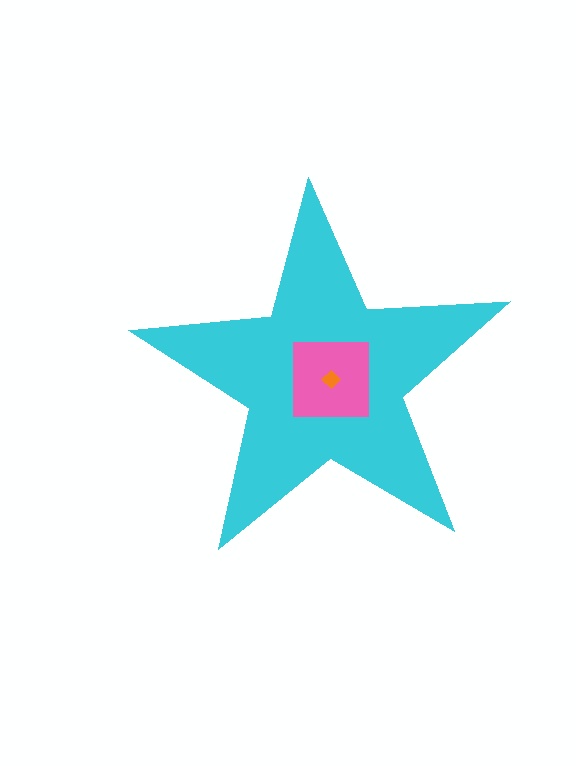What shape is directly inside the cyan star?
The pink square.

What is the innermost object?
The orange diamond.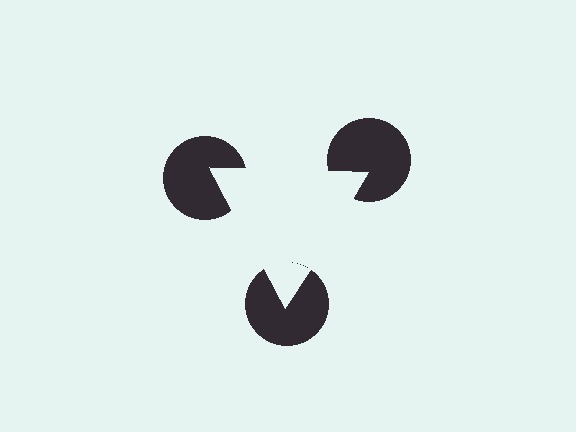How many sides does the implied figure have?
3 sides.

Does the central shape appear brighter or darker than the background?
It typically appears slightly brighter than the background, even though no actual brightness change is drawn.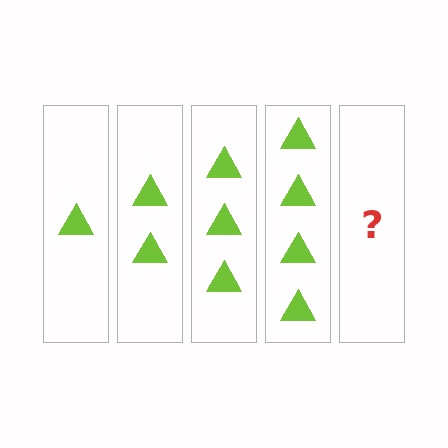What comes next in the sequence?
The next element should be 5 triangles.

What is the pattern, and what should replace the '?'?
The pattern is that each step adds one more triangle. The '?' should be 5 triangles.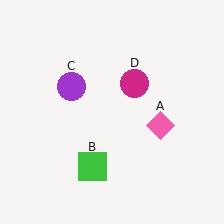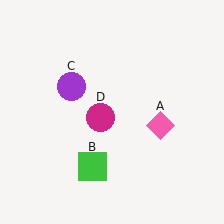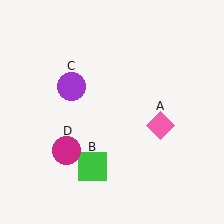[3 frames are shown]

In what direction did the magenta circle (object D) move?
The magenta circle (object D) moved down and to the left.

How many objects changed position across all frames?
1 object changed position: magenta circle (object D).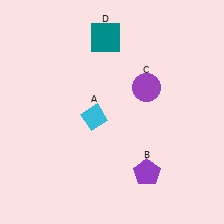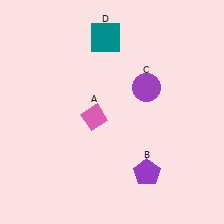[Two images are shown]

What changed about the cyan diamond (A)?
In Image 1, A is cyan. In Image 2, it changed to pink.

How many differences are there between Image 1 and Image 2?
There is 1 difference between the two images.